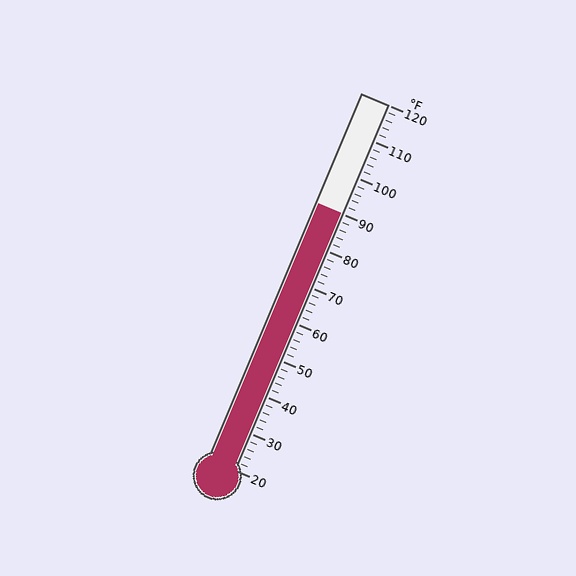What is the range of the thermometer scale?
The thermometer scale ranges from 20°F to 120°F.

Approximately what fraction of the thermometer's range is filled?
The thermometer is filled to approximately 70% of its range.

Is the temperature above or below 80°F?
The temperature is above 80°F.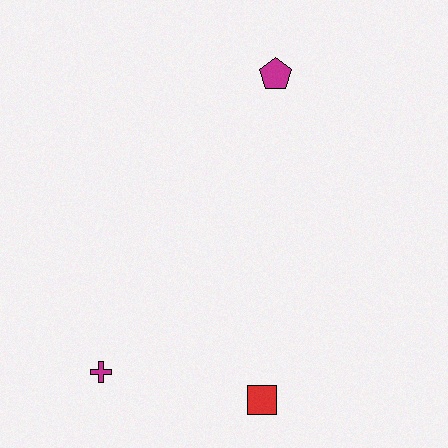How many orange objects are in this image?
There are no orange objects.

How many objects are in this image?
There are 3 objects.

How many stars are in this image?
There are no stars.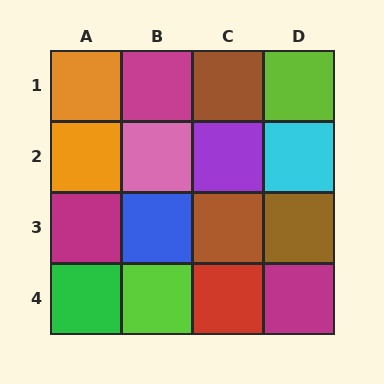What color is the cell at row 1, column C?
Brown.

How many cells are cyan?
1 cell is cyan.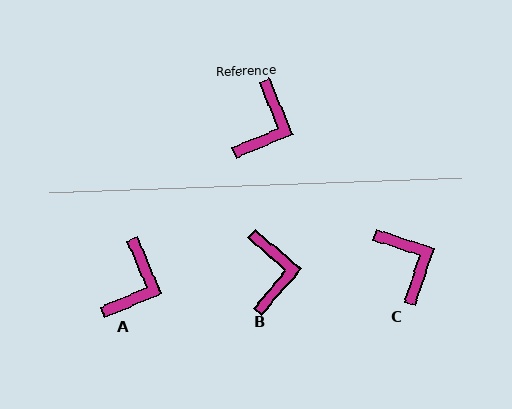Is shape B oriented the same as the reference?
No, it is off by about 27 degrees.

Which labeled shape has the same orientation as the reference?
A.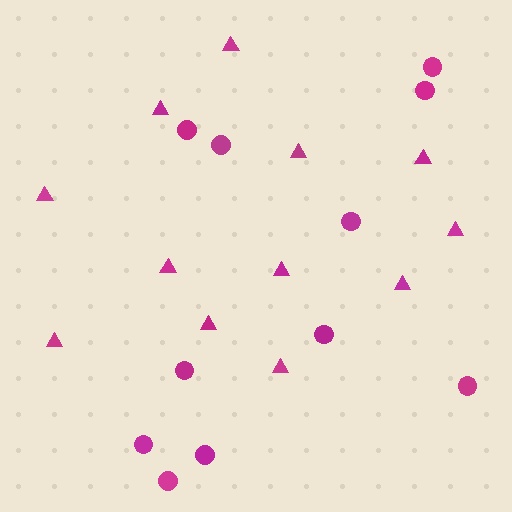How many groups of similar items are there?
There are 2 groups: one group of triangles (12) and one group of circles (11).